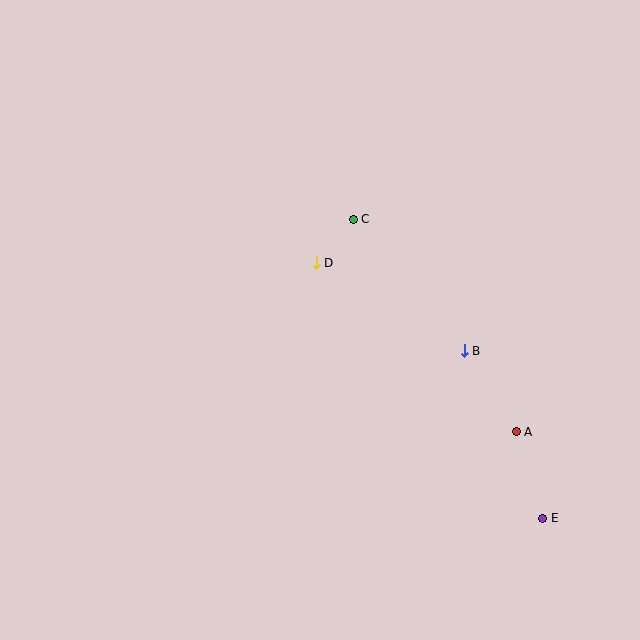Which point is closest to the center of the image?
Point D at (316, 263) is closest to the center.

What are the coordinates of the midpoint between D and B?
The midpoint between D and B is at (390, 307).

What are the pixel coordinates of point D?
Point D is at (316, 263).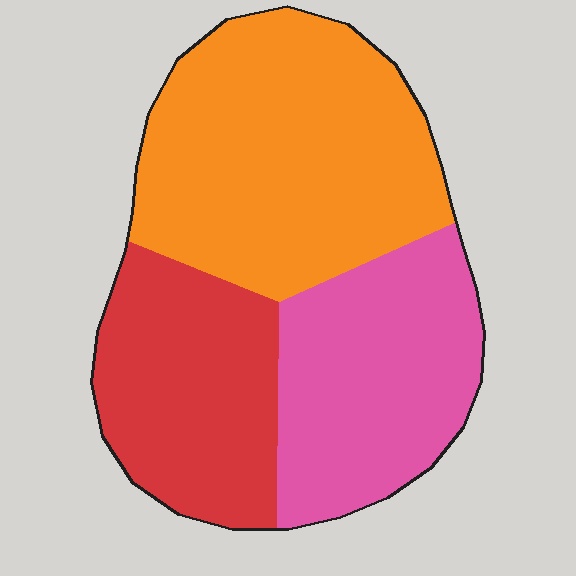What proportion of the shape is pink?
Pink covers 30% of the shape.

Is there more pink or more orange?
Orange.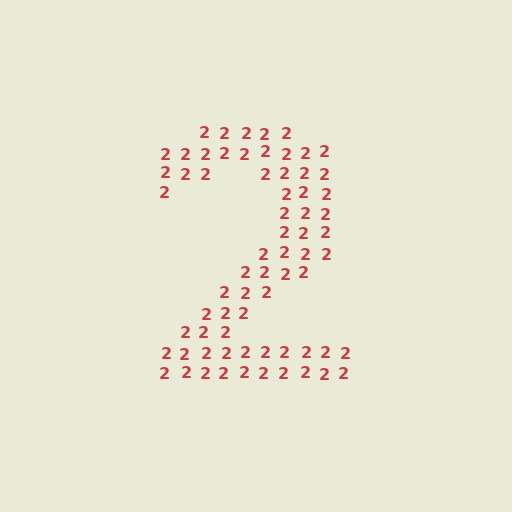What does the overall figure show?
The overall figure shows the digit 2.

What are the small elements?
The small elements are digit 2's.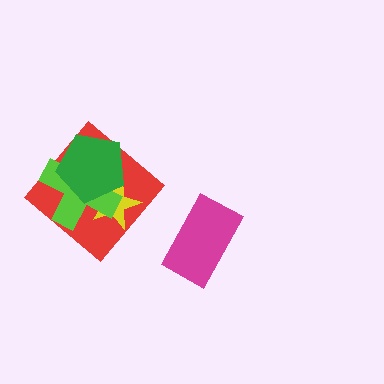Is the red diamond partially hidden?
Yes, it is partially covered by another shape.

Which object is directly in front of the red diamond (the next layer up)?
The yellow star is directly in front of the red diamond.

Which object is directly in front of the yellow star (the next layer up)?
The lime cross is directly in front of the yellow star.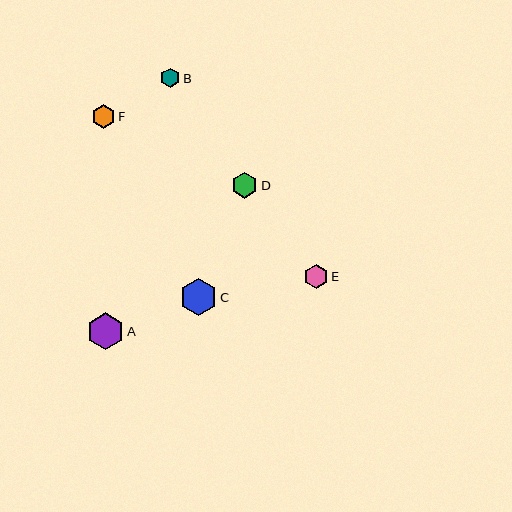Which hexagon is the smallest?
Hexagon B is the smallest with a size of approximately 19 pixels.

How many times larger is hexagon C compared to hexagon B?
Hexagon C is approximately 2.0 times the size of hexagon B.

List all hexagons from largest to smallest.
From largest to smallest: C, A, D, E, F, B.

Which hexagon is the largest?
Hexagon C is the largest with a size of approximately 37 pixels.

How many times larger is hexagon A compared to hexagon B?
Hexagon A is approximately 1.9 times the size of hexagon B.